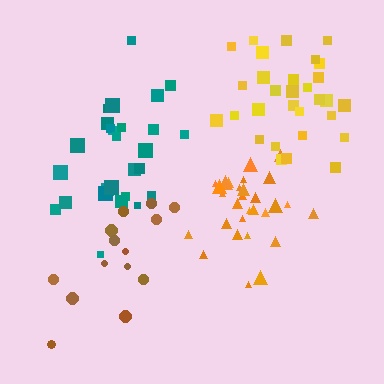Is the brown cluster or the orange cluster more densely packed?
Orange.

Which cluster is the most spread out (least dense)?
Brown.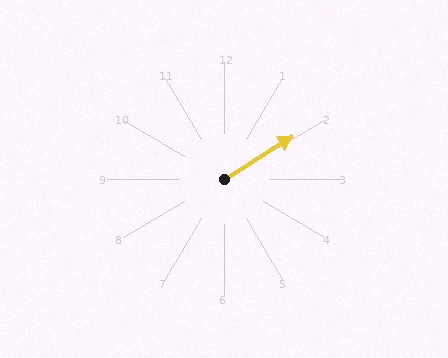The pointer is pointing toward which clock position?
Roughly 2 o'clock.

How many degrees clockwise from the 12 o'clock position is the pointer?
Approximately 58 degrees.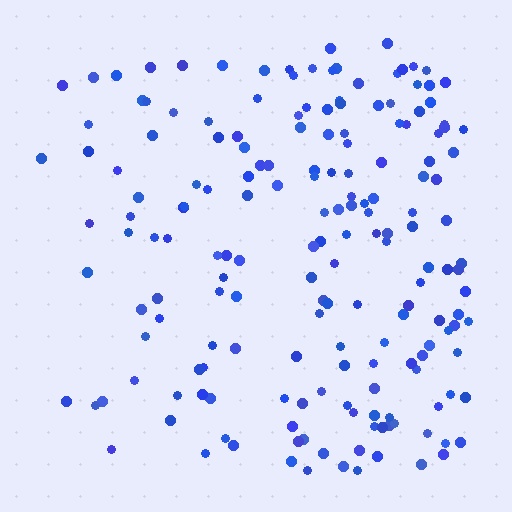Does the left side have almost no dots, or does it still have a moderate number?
Still a moderate number, just noticeably fewer than the right.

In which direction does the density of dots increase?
From left to right, with the right side densest.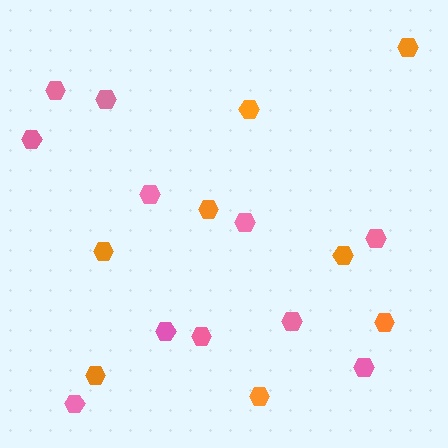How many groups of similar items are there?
There are 2 groups: one group of orange hexagons (8) and one group of pink hexagons (11).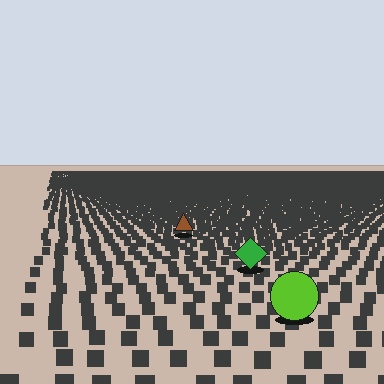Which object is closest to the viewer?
The lime circle is closest. The texture marks near it are larger and more spread out.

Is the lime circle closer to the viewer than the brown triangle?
Yes. The lime circle is closer — you can tell from the texture gradient: the ground texture is coarser near it.